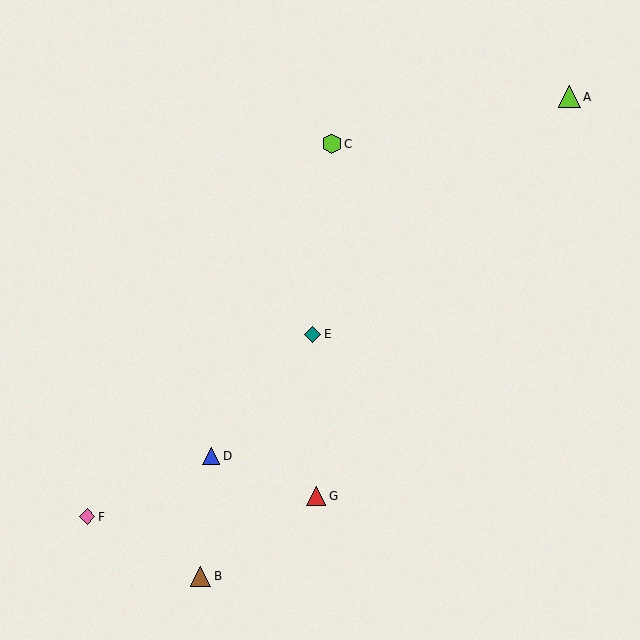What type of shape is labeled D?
Shape D is a blue triangle.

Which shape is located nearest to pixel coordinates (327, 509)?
The red triangle (labeled G) at (316, 496) is nearest to that location.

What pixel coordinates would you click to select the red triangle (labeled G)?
Click at (316, 496) to select the red triangle G.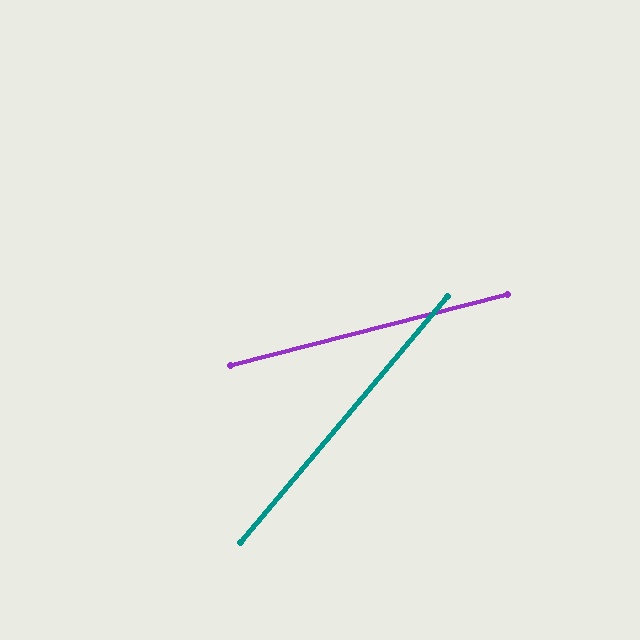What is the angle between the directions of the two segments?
Approximately 36 degrees.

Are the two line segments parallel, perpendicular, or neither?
Neither parallel nor perpendicular — they differ by about 36°.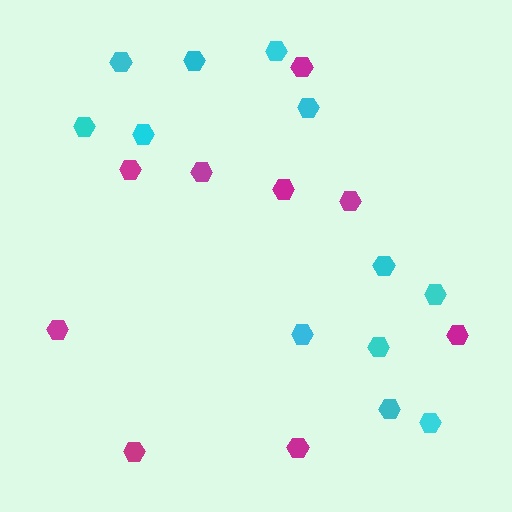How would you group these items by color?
There are 2 groups: one group of magenta hexagons (9) and one group of cyan hexagons (12).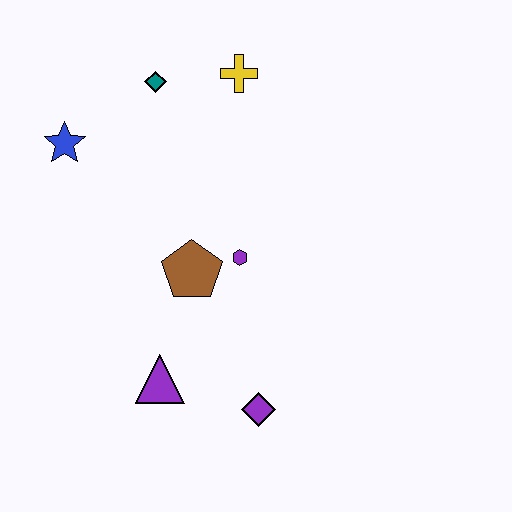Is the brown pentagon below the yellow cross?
Yes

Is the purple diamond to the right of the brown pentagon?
Yes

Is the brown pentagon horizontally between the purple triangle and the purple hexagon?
Yes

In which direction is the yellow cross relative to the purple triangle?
The yellow cross is above the purple triangle.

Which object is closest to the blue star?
The teal diamond is closest to the blue star.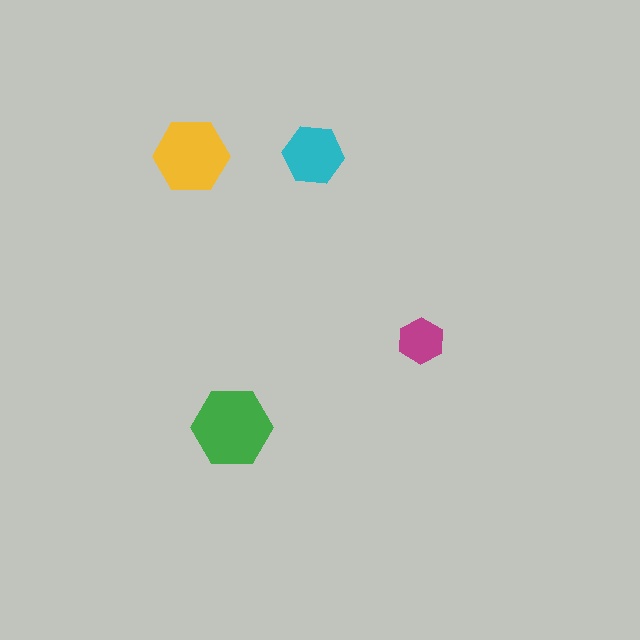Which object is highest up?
The cyan hexagon is topmost.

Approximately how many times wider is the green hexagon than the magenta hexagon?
About 1.5 times wider.